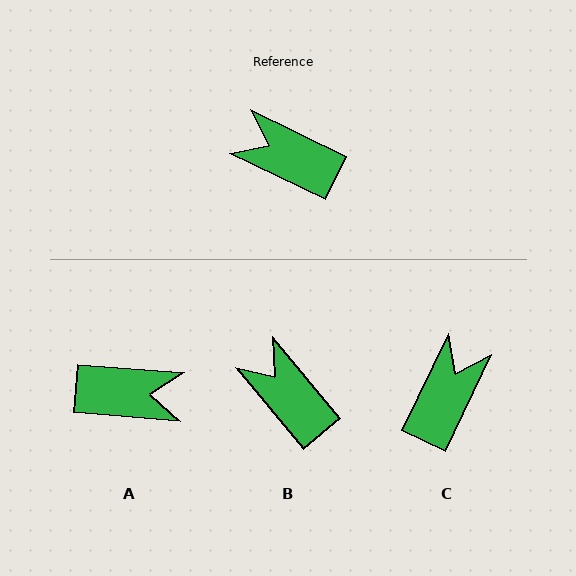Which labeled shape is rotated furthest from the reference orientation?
A, about 159 degrees away.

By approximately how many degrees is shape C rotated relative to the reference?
Approximately 90 degrees clockwise.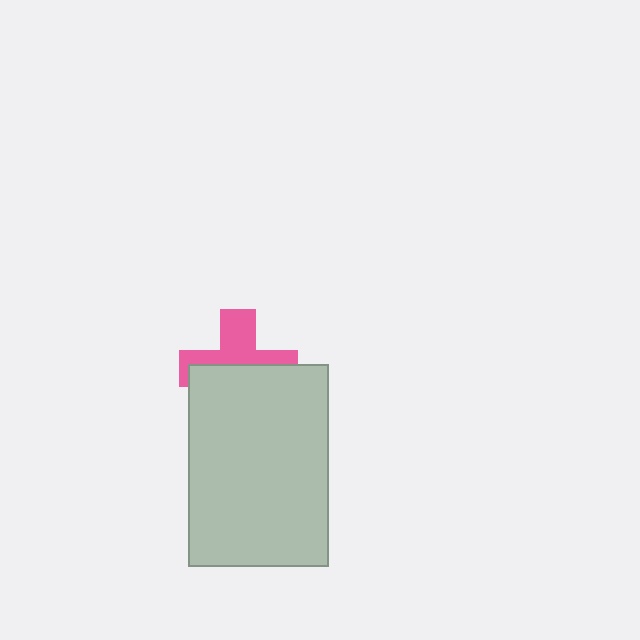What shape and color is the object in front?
The object in front is a light gray rectangle.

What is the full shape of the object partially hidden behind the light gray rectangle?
The partially hidden object is a pink cross.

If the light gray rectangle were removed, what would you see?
You would see the complete pink cross.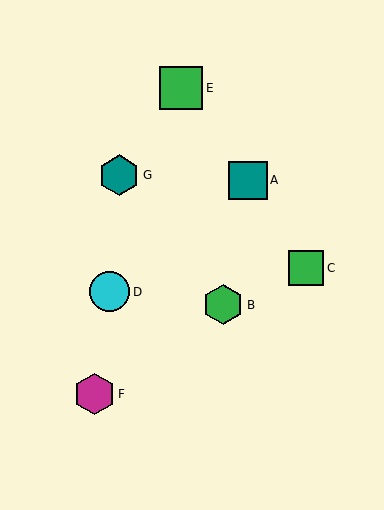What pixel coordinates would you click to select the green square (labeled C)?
Click at (306, 268) to select the green square C.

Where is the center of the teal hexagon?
The center of the teal hexagon is at (119, 175).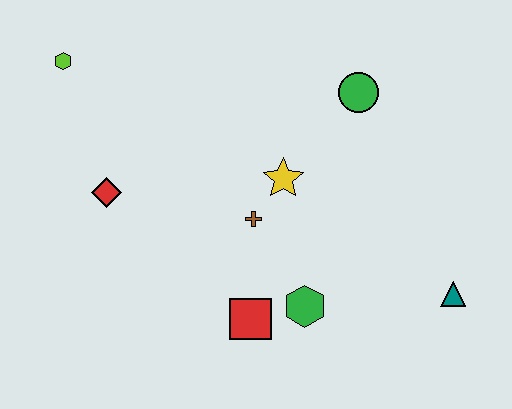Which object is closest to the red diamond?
The lime hexagon is closest to the red diamond.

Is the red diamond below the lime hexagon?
Yes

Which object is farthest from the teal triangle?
The lime hexagon is farthest from the teal triangle.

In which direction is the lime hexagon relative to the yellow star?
The lime hexagon is to the left of the yellow star.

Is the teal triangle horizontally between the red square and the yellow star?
No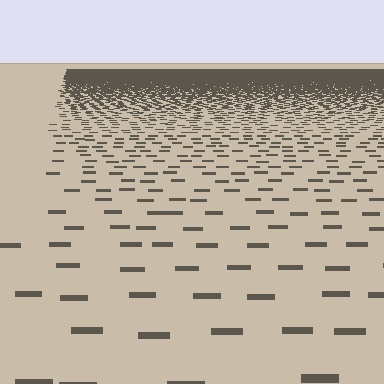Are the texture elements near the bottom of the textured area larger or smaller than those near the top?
Larger. Near the bottom, elements are closer to the viewer and appear at a bigger on-screen size.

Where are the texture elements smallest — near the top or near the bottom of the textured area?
Near the top.